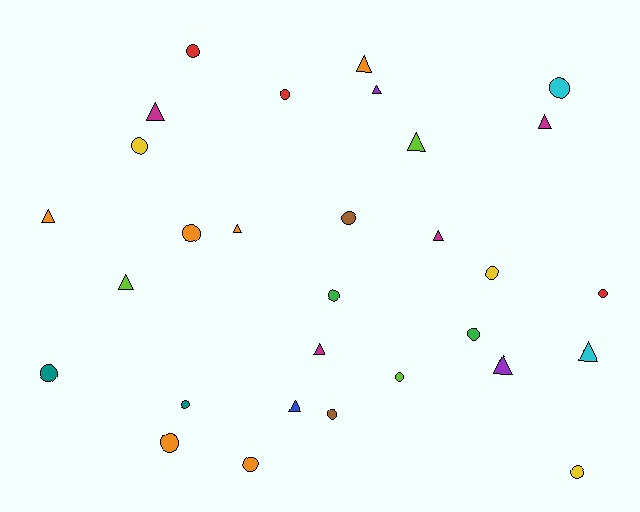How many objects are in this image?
There are 30 objects.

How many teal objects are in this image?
There are 2 teal objects.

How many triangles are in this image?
There are 13 triangles.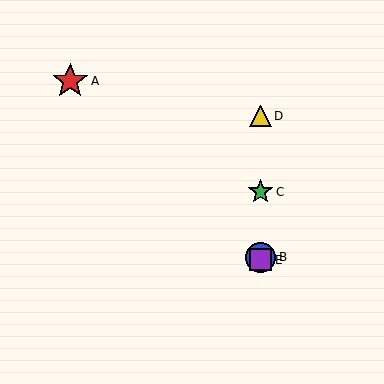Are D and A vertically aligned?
No, D is at x≈260 and A is at x≈70.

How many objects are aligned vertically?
4 objects (B, C, D, E) are aligned vertically.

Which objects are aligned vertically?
Objects B, C, D, E are aligned vertically.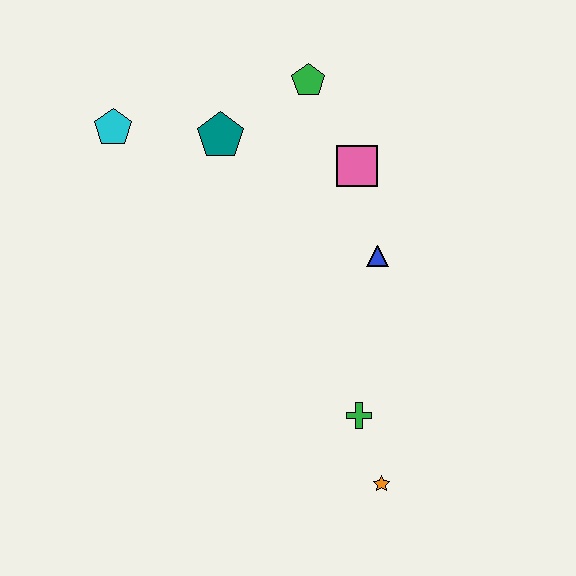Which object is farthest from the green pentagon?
The orange star is farthest from the green pentagon.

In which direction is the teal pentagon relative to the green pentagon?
The teal pentagon is to the left of the green pentagon.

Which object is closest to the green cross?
The orange star is closest to the green cross.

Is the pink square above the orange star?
Yes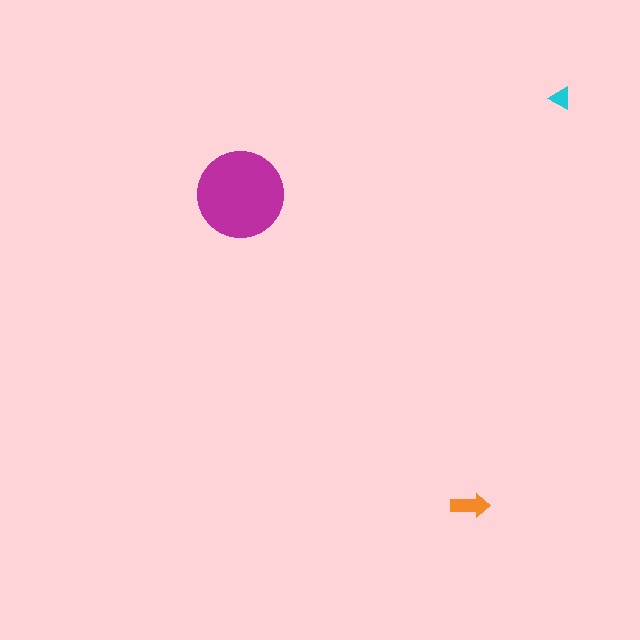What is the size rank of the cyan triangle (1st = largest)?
3rd.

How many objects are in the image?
There are 3 objects in the image.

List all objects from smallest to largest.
The cyan triangle, the orange arrow, the magenta circle.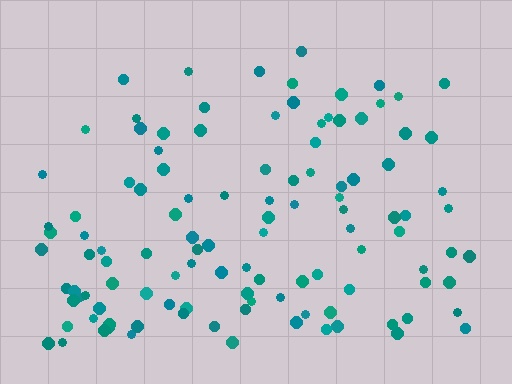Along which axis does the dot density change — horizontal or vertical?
Vertical.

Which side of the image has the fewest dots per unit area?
The top.